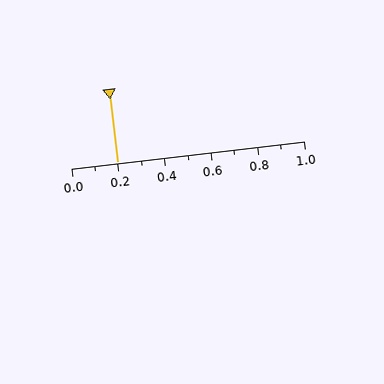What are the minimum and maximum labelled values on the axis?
The axis runs from 0.0 to 1.0.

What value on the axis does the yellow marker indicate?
The marker indicates approximately 0.2.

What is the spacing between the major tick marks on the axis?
The major ticks are spaced 0.2 apart.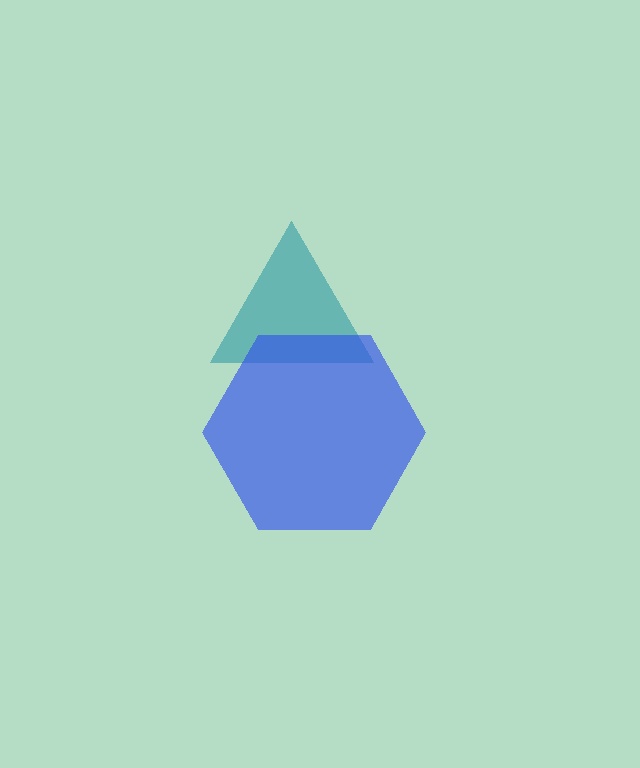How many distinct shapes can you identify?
There are 2 distinct shapes: a teal triangle, a blue hexagon.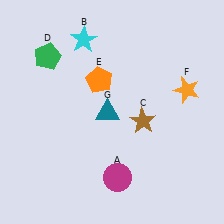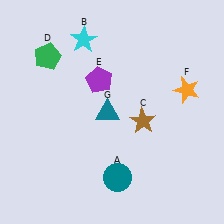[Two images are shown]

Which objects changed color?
A changed from magenta to teal. E changed from orange to purple.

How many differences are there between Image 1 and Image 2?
There are 2 differences between the two images.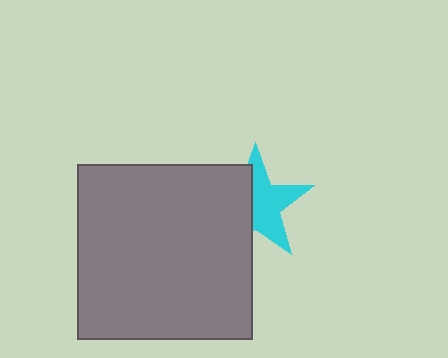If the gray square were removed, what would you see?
You would see the complete cyan star.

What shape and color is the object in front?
The object in front is a gray square.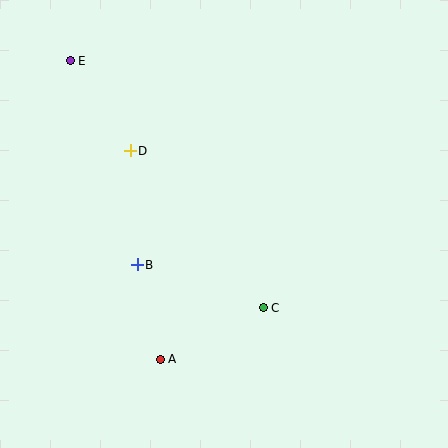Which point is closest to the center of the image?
Point C at (263, 308) is closest to the center.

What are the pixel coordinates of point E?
Point E is at (70, 61).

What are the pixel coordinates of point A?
Point A is at (160, 359).